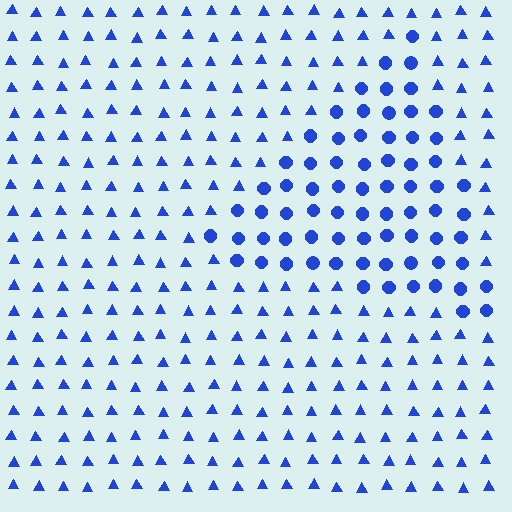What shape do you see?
I see a triangle.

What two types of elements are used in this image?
The image uses circles inside the triangle region and triangles outside it.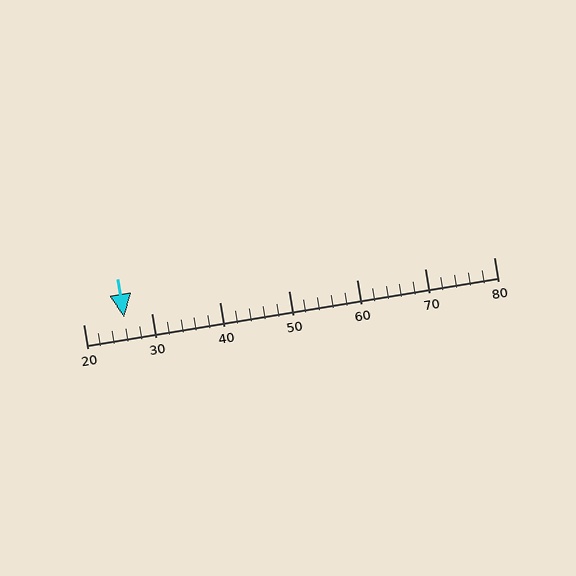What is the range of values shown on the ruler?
The ruler shows values from 20 to 80.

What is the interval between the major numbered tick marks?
The major tick marks are spaced 10 units apart.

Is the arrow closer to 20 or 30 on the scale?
The arrow is closer to 30.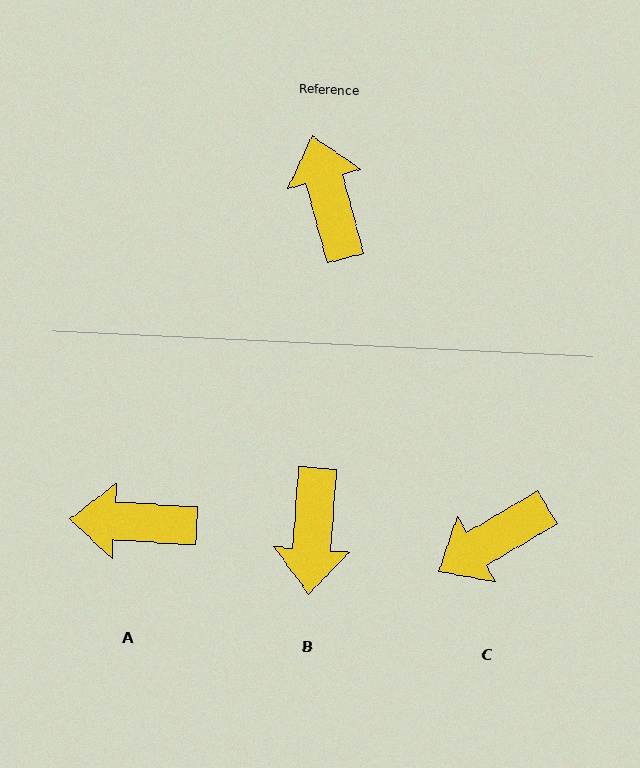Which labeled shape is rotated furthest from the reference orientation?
B, about 160 degrees away.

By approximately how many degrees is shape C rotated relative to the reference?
Approximately 105 degrees counter-clockwise.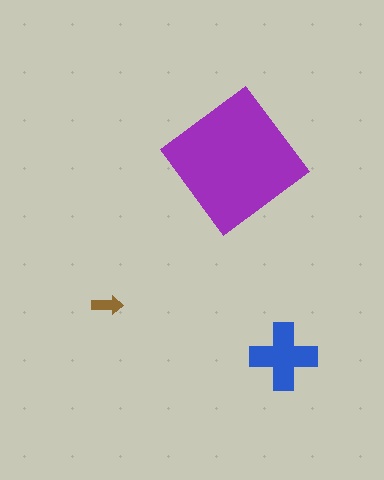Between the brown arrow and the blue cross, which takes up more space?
The blue cross.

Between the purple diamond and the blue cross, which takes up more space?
The purple diamond.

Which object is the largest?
The purple diamond.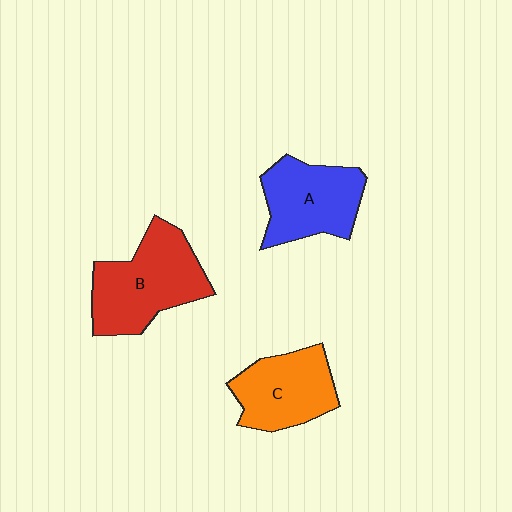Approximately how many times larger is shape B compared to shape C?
Approximately 1.3 times.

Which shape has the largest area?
Shape B (red).